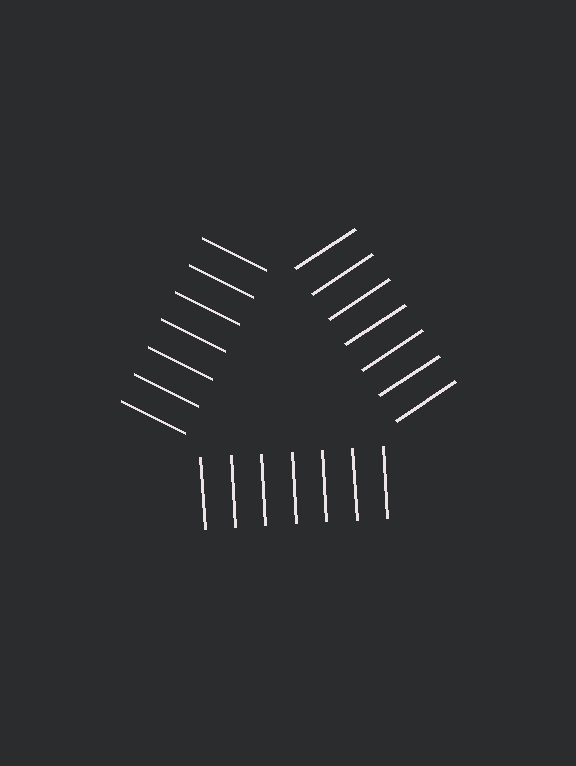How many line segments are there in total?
21 — 7 along each of the 3 edges.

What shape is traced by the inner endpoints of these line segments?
An illusory triangle — the line segments terminate on its edges but no continuous stroke is drawn.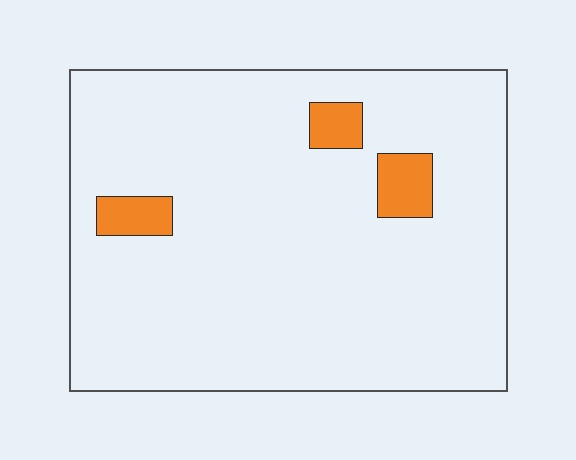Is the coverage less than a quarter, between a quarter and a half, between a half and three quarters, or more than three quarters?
Less than a quarter.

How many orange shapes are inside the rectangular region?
3.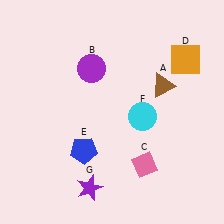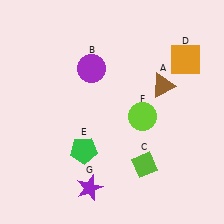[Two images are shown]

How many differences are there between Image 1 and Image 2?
There are 3 differences between the two images.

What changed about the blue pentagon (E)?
In Image 1, E is blue. In Image 2, it changed to green.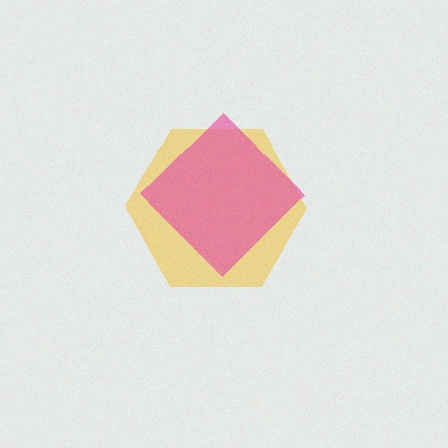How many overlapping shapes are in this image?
There are 2 overlapping shapes in the image.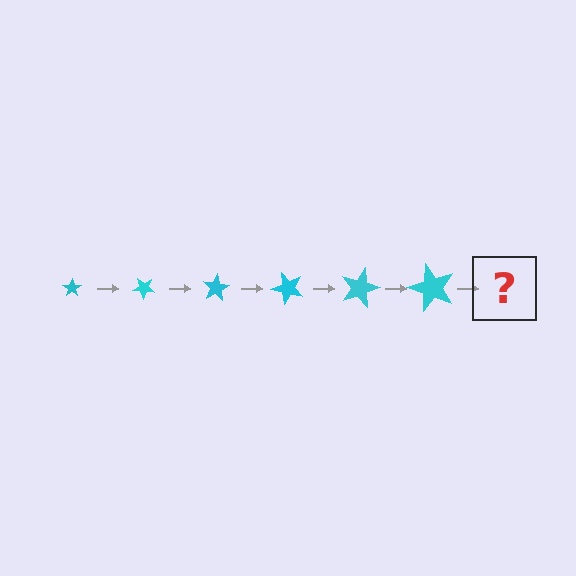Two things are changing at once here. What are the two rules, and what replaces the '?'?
The two rules are that the star grows larger each step and it rotates 40 degrees each step. The '?' should be a star, larger than the previous one and rotated 240 degrees from the start.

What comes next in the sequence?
The next element should be a star, larger than the previous one and rotated 240 degrees from the start.